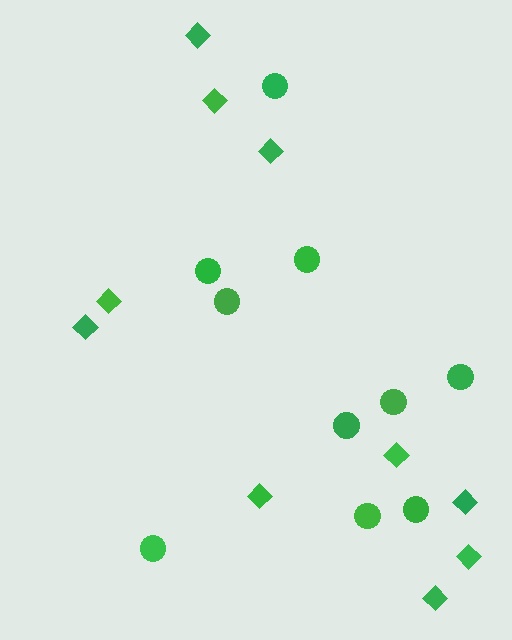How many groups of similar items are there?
There are 2 groups: one group of diamonds (10) and one group of circles (10).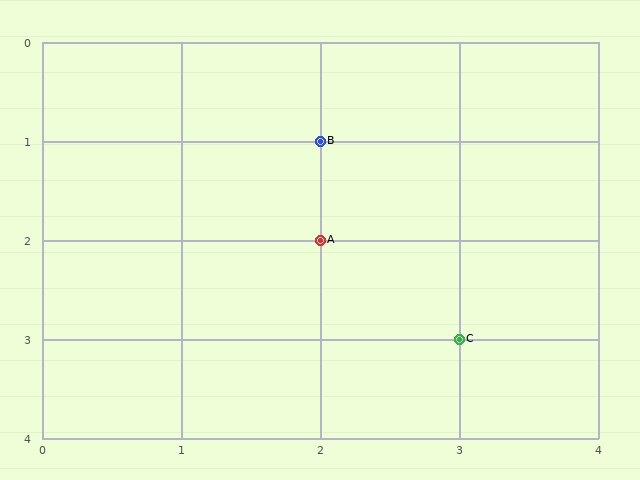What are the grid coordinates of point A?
Point A is at grid coordinates (2, 2).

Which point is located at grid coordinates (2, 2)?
Point A is at (2, 2).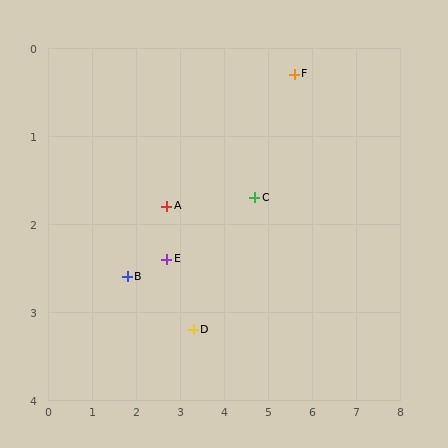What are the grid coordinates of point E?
Point E is at approximately (2.7, 2.4).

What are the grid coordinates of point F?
Point F is at approximately (5.6, 0.3).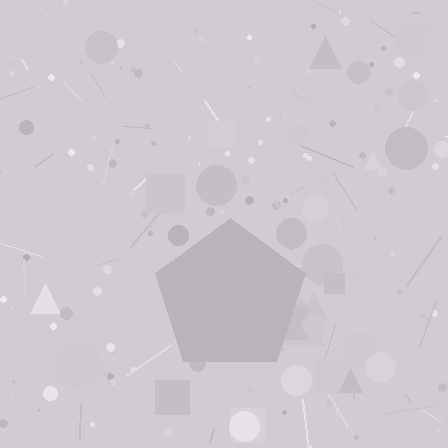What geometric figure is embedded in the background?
A pentagon is embedded in the background.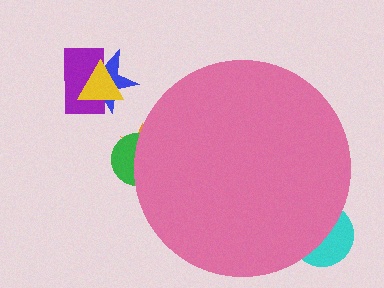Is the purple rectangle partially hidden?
No, the purple rectangle is fully visible.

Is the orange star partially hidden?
Yes, the orange star is partially hidden behind the pink circle.